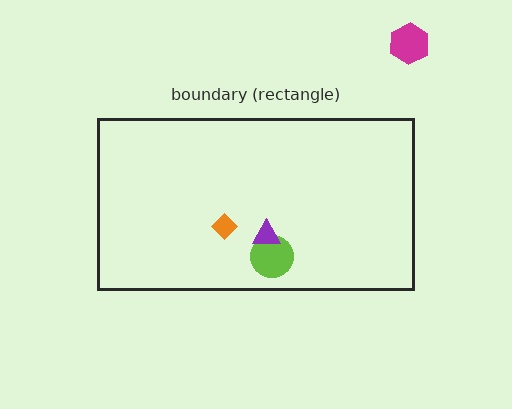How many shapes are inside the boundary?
3 inside, 1 outside.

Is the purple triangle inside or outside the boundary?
Inside.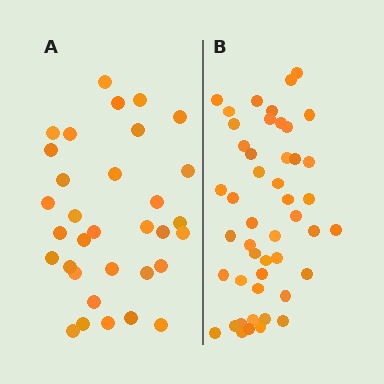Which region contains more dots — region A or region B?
Region B (the right region) has more dots.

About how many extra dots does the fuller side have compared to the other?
Region B has approximately 15 more dots than region A.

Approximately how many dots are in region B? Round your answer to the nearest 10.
About 50 dots. (The exact count is 47, which rounds to 50.)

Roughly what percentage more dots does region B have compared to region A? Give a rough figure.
About 40% more.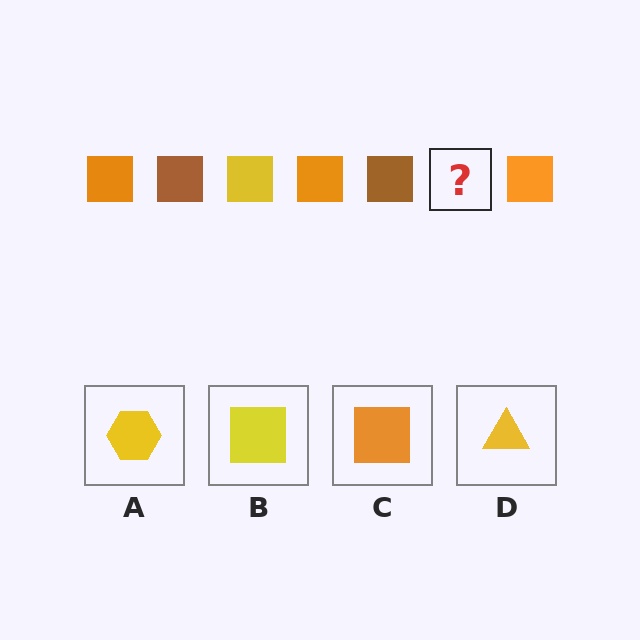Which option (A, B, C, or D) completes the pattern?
B.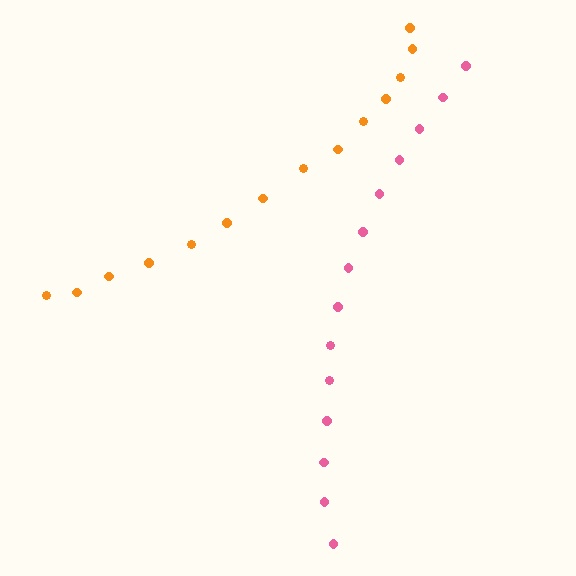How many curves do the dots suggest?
There are 2 distinct paths.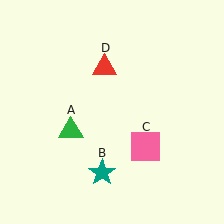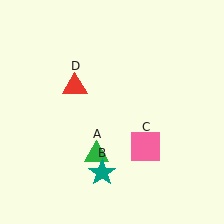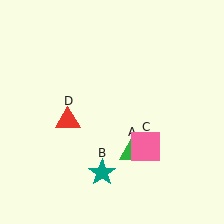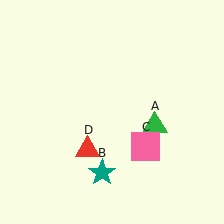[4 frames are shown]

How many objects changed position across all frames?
2 objects changed position: green triangle (object A), red triangle (object D).